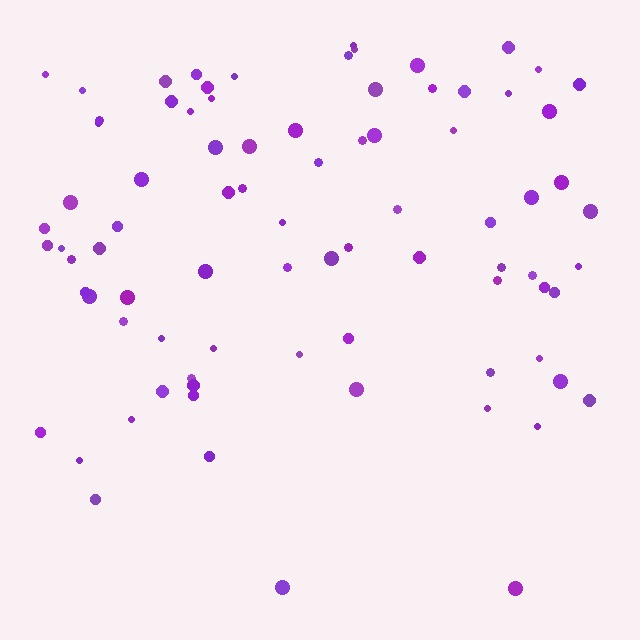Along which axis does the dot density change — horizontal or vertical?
Vertical.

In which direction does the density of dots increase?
From bottom to top, with the top side densest.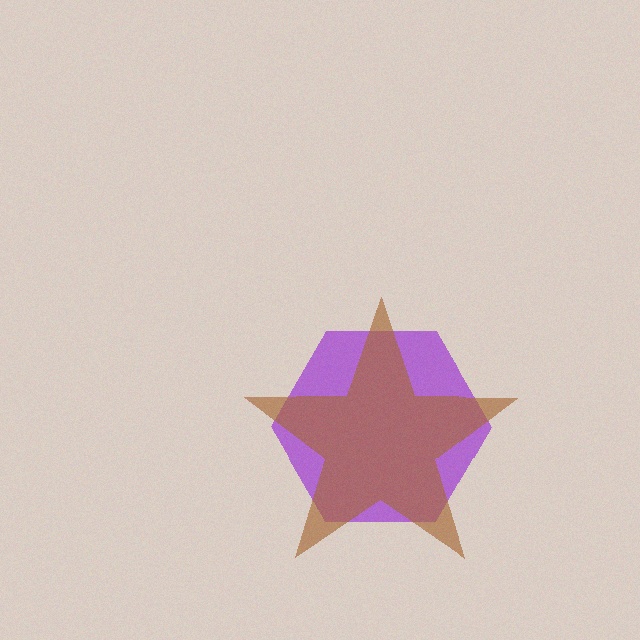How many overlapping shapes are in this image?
There are 2 overlapping shapes in the image.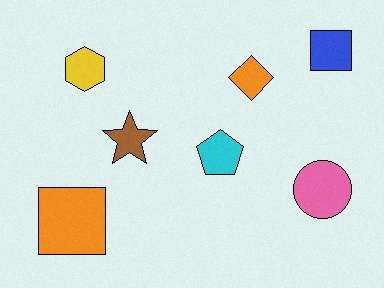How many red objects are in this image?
There are no red objects.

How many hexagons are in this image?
There is 1 hexagon.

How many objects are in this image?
There are 7 objects.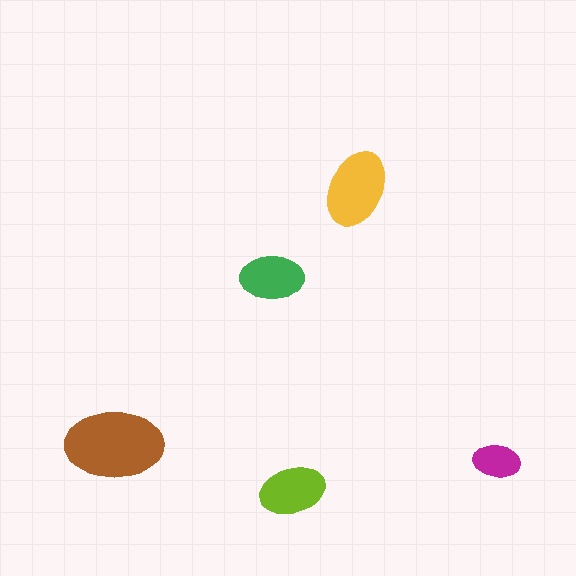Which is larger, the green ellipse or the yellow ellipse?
The yellow one.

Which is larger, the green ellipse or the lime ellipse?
The lime one.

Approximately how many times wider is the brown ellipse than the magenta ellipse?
About 2 times wider.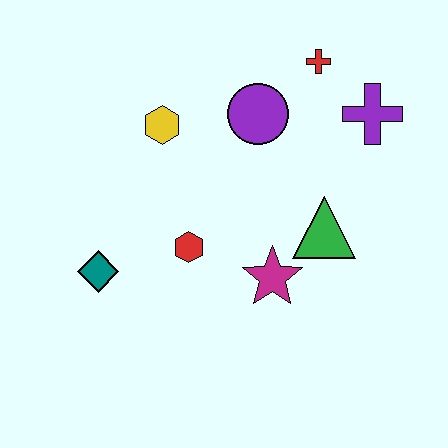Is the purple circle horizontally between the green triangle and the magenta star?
No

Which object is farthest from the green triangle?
The teal diamond is farthest from the green triangle.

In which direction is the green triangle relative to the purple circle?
The green triangle is below the purple circle.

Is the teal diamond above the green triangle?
No